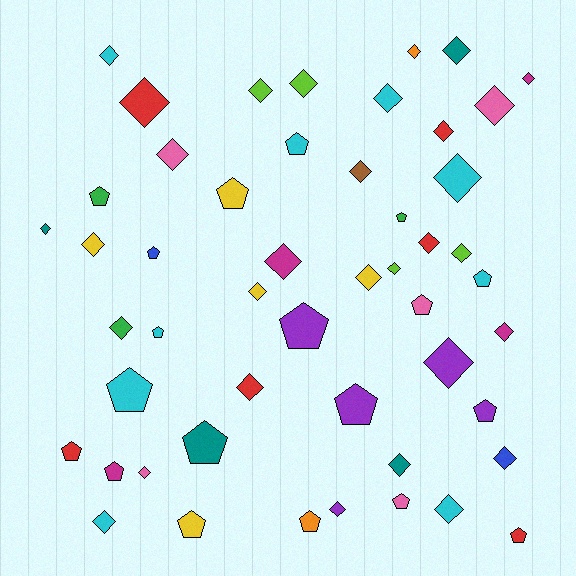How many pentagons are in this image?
There are 19 pentagons.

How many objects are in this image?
There are 50 objects.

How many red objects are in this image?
There are 6 red objects.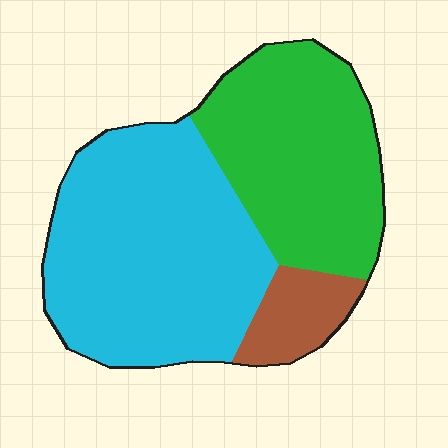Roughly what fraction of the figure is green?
Green takes up about three eighths (3/8) of the figure.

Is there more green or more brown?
Green.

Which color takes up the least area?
Brown, at roughly 10%.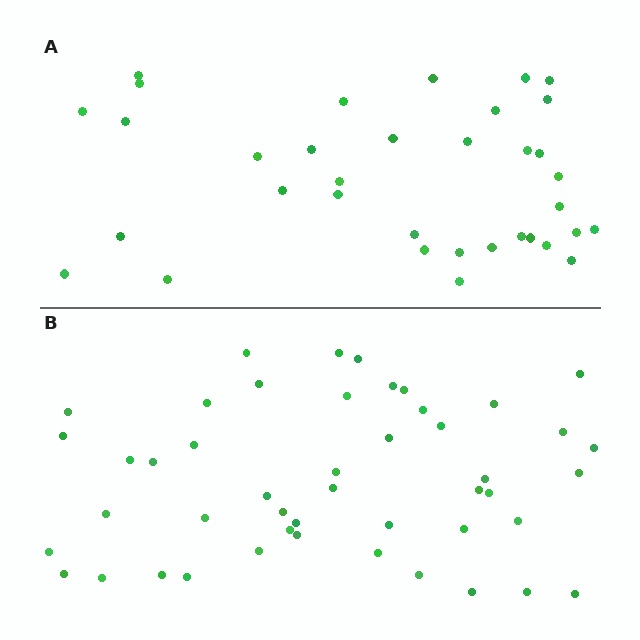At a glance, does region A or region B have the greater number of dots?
Region B (the bottom region) has more dots.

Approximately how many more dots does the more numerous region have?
Region B has roughly 12 or so more dots than region A.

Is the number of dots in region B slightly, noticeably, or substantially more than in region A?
Region B has noticeably more, but not dramatically so. The ratio is roughly 1.3 to 1.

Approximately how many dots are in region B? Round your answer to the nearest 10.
About 50 dots. (The exact count is 47, which rounds to 50.)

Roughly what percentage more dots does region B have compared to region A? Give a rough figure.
About 35% more.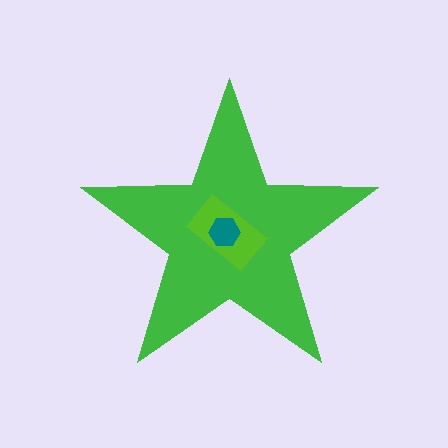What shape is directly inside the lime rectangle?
The teal hexagon.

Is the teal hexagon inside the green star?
Yes.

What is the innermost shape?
The teal hexagon.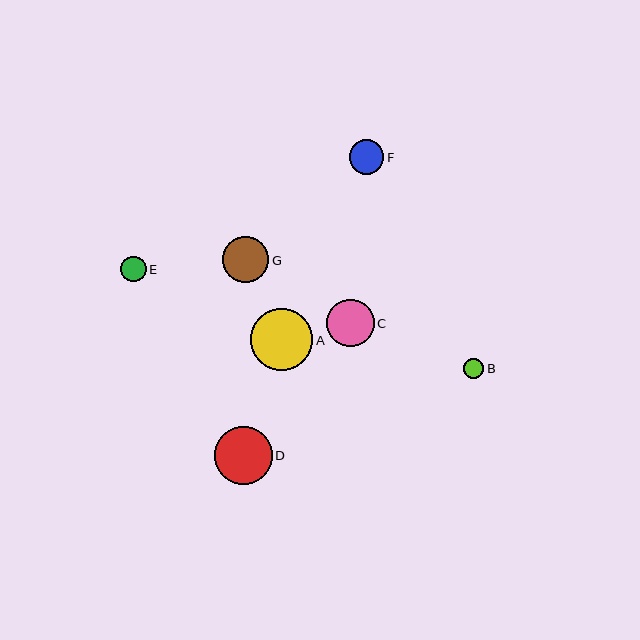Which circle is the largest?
Circle A is the largest with a size of approximately 62 pixels.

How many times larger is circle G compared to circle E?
Circle G is approximately 1.8 times the size of circle E.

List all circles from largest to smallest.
From largest to smallest: A, D, C, G, F, E, B.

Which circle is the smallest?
Circle B is the smallest with a size of approximately 20 pixels.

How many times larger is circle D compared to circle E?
Circle D is approximately 2.3 times the size of circle E.